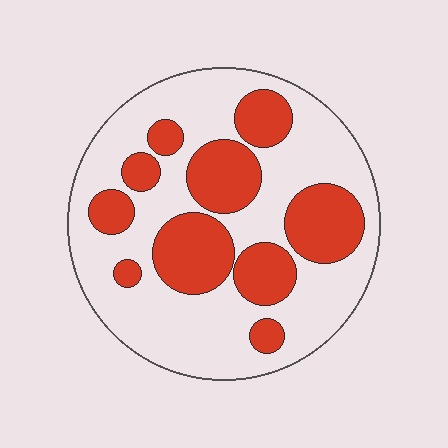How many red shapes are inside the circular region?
10.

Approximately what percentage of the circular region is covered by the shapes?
Approximately 35%.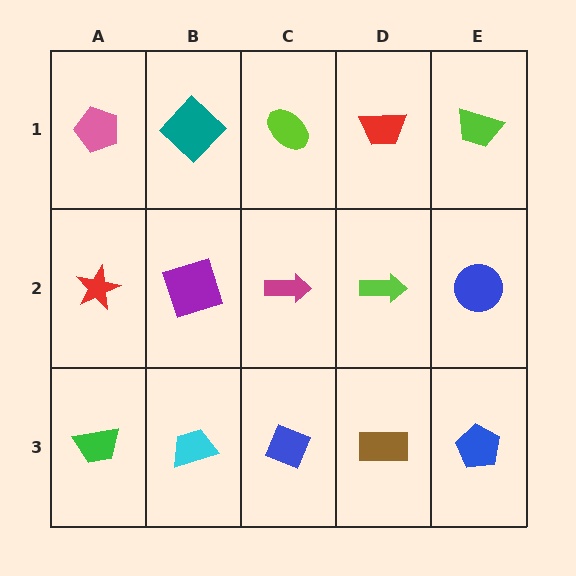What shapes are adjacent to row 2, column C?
A lime ellipse (row 1, column C), a blue diamond (row 3, column C), a purple square (row 2, column B), a lime arrow (row 2, column D).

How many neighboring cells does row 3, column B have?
3.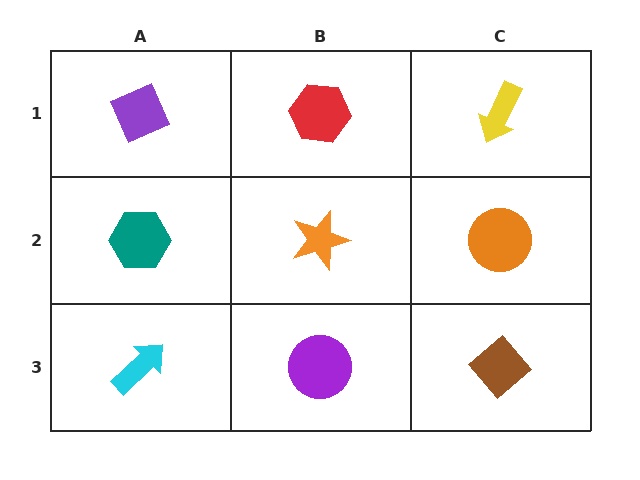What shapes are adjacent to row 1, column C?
An orange circle (row 2, column C), a red hexagon (row 1, column B).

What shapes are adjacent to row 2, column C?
A yellow arrow (row 1, column C), a brown diamond (row 3, column C), an orange star (row 2, column B).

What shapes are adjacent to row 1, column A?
A teal hexagon (row 2, column A), a red hexagon (row 1, column B).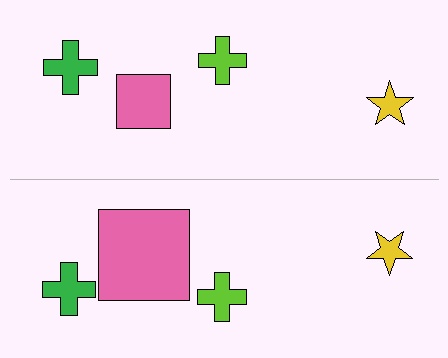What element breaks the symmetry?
The pink square on the bottom side has a different size than its mirror counterpart.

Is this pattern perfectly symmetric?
No, the pattern is not perfectly symmetric. The pink square on the bottom side has a different size than its mirror counterpart.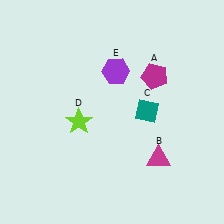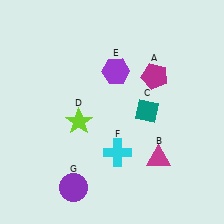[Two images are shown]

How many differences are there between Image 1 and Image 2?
There are 2 differences between the two images.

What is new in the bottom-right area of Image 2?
A cyan cross (F) was added in the bottom-right area of Image 2.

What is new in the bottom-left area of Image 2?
A purple circle (G) was added in the bottom-left area of Image 2.